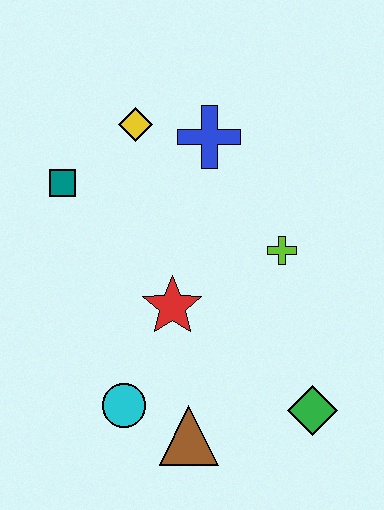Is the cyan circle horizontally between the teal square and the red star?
Yes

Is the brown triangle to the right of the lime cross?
No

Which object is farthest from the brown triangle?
The yellow diamond is farthest from the brown triangle.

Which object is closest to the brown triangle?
The cyan circle is closest to the brown triangle.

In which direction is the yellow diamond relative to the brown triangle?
The yellow diamond is above the brown triangle.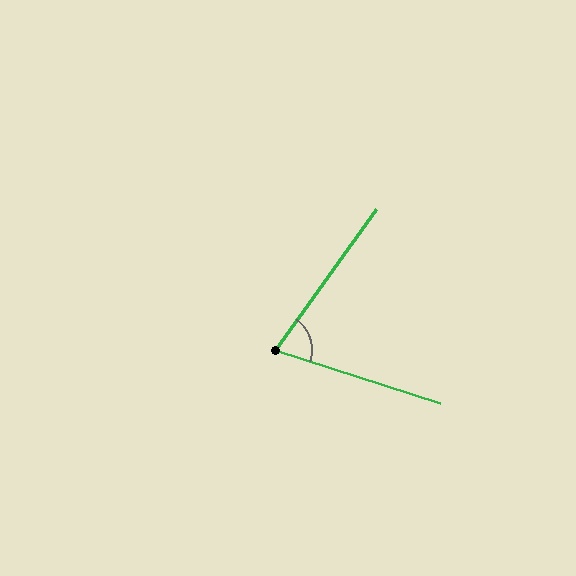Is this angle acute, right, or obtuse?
It is acute.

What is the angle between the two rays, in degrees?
Approximately 72 degrees.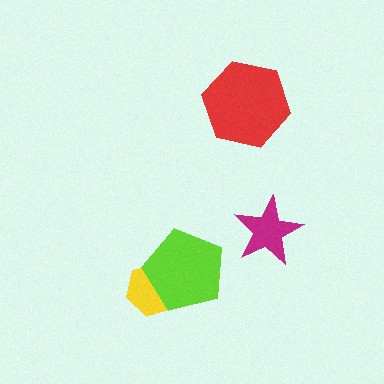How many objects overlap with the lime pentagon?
1 object overlaps with the lime pentagon.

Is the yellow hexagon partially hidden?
Yes, it is partially covered by another shape.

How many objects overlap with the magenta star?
0 objects overlap with the magenta star.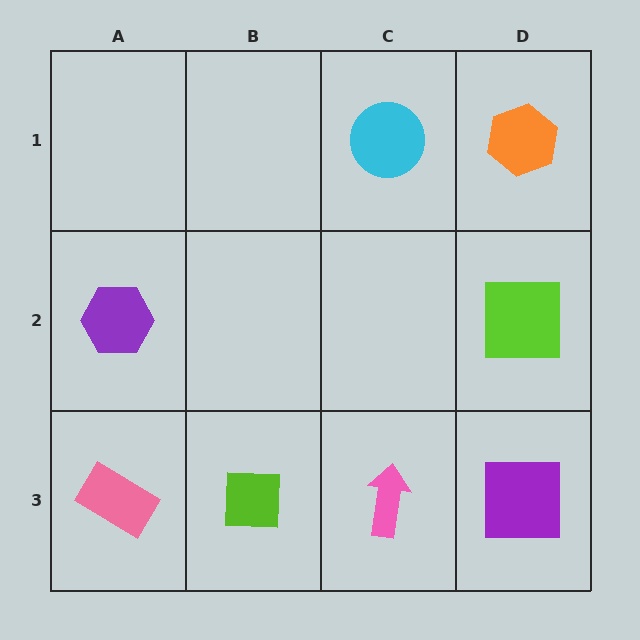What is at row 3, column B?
A lime square.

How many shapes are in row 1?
2 shapes.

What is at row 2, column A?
A purple hexagon.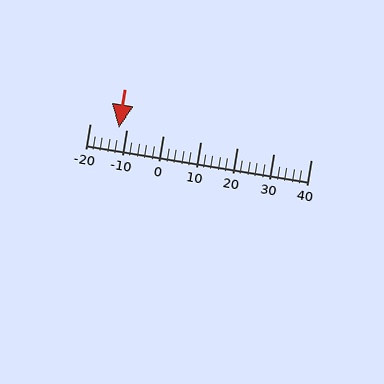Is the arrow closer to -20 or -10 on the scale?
The arrow is closer to -10.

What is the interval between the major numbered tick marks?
The major tick marks are spaced 10 units apart.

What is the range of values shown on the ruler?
The ruler shows values from -20 to 40.